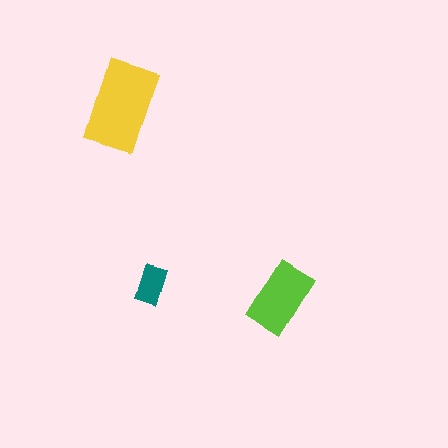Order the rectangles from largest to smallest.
the yellow one, the lime one, the teal one.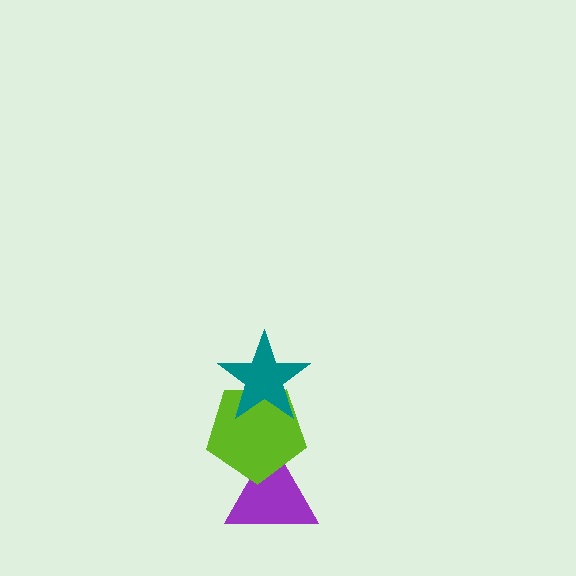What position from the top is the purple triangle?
The purple triangle is 3rd from the top.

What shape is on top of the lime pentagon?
The teal star is on top of the lime pentagon.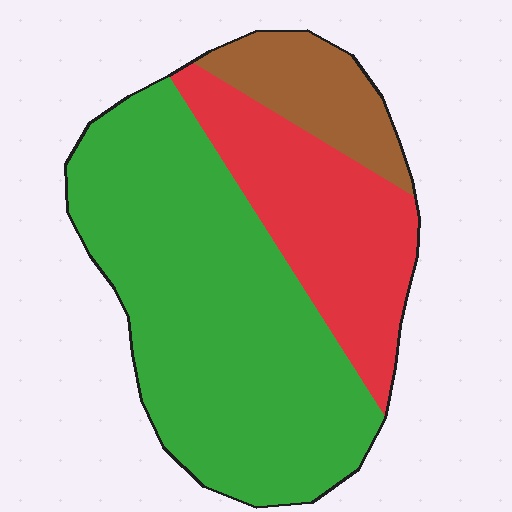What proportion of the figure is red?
Red covers 27% of the figure.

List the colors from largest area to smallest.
From largest to smallest: green, red, brown.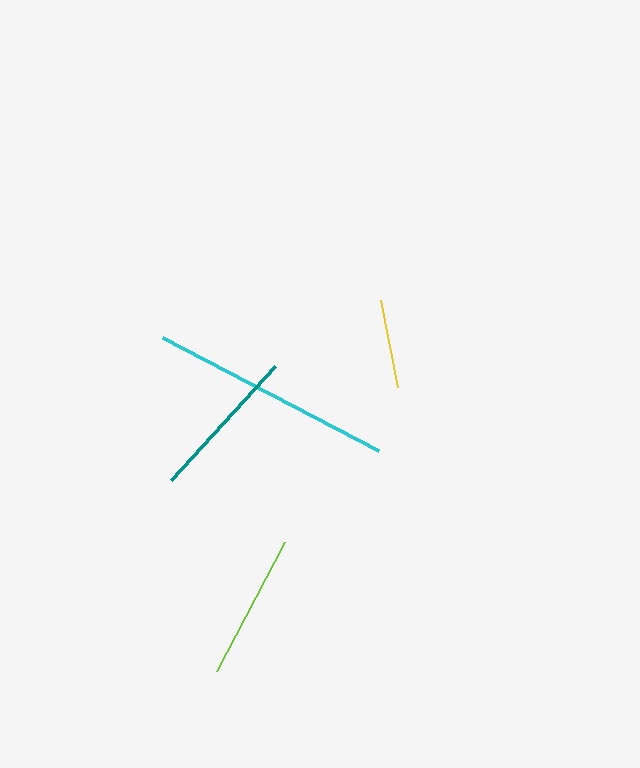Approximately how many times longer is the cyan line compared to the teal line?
The cyan line is approximately 1.6 times the length of the teal line.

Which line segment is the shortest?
The yellow line is the shortest at approximately 89 pixels.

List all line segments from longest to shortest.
From longest to shortest: cyan, teal, lime, yellow.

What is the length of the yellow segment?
The yellow segment is approximately 89 pixels long.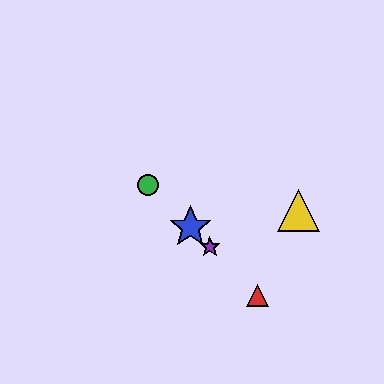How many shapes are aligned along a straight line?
4 shapes (the red triangle, the blue star, the green circle, the purple star) are aligned along a straight line.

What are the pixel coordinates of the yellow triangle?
The yellow triangle is at (298, 210).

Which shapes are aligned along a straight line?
The red triangle, the blue star, the green circle, the purple star are aligned along a straight line.